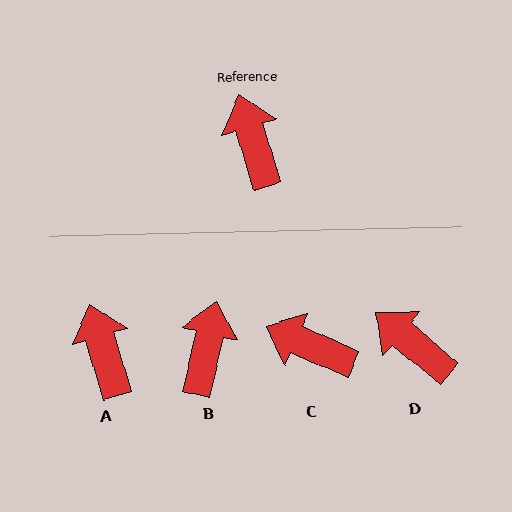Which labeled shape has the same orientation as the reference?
A.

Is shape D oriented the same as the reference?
No, it is off by about 33 degrees.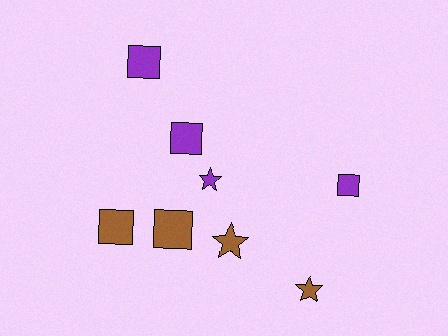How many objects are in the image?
There are 8 objects.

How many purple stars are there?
There is 1 purple star.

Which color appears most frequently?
Purple, with 4 objects.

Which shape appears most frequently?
Square, with 5 objects.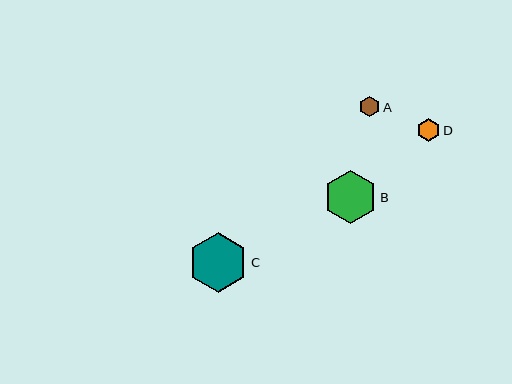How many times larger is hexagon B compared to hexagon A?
Hexagon B is approximately 2.6 times the size of hexagon A.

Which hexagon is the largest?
Hexagon C is the largest with a size of approximately 60 pixels.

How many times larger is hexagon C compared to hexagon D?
Hexagon C is approximately 2.6 times the size of hexagon D.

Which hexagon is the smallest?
Hexagon A is the smallest with a size of approximately 21 pixels.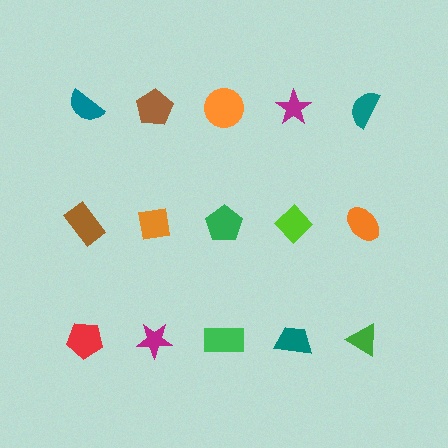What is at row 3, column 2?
A magenta star.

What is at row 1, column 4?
A magenta star.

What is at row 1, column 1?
A teal semicircle.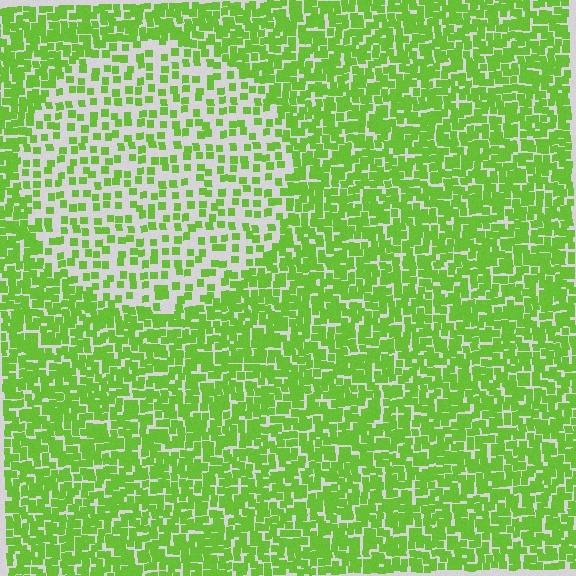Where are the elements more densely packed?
The elements are more densely packed outside the circle boundary.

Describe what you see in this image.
The image contains small lime elements arranged at two different densities. A circle-shaped region is visible where the elements are less densely packed than the surrounding area.